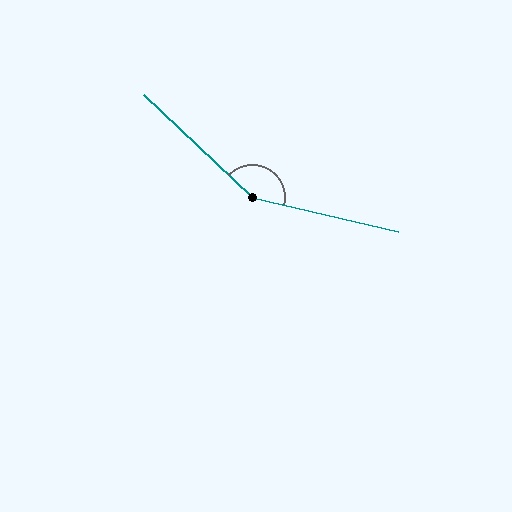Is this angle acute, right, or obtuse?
It is obtuse.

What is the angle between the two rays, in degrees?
Approximately 149 degrees.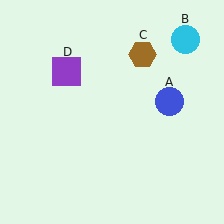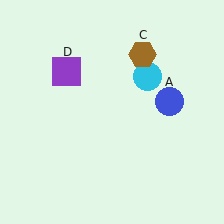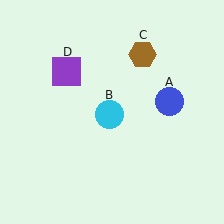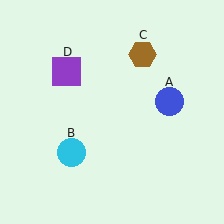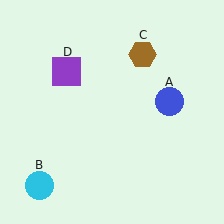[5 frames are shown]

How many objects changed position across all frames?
1 object changed position: cyan circle (object B).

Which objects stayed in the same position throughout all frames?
Blue circle (object A) and brown hexagon (object C) and purple square (object D) remained stationary.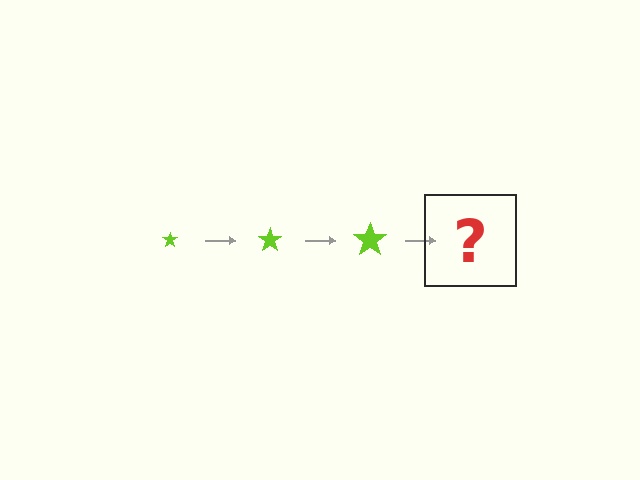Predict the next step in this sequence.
The next step is a lime star, larger than the previous one.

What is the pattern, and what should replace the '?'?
The pattern is that the star gets progressively larger each step. The '?' should be a lime star, larger than the previous one.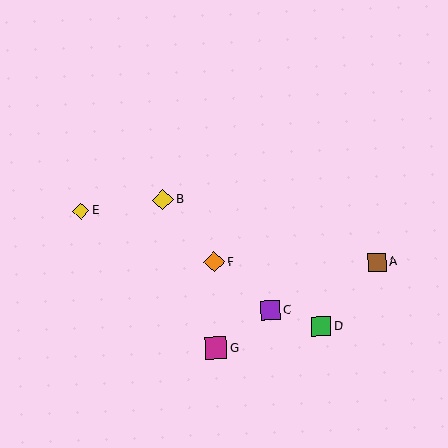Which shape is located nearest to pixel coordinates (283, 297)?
The purple square (labeled C) at (270, 310) is nearest to that location.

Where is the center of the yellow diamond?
The center of the yellow diamond is at (163, 200).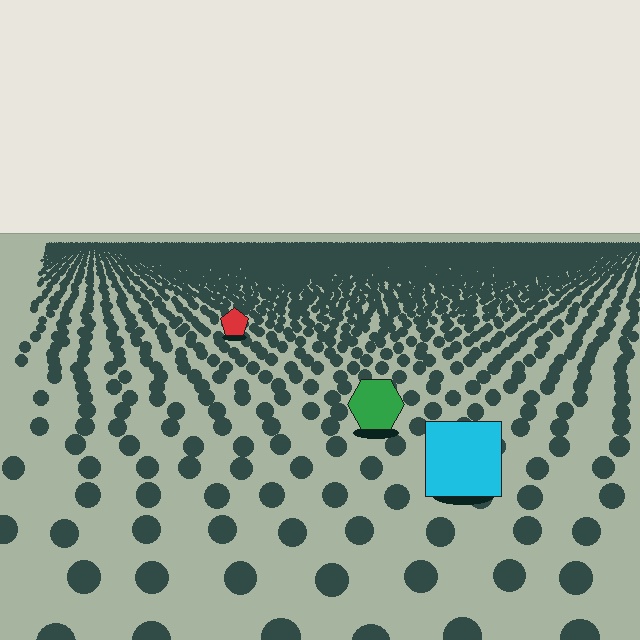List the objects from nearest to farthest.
From nearest to farthest: the cyan square, the green hexagon, the red pentagon.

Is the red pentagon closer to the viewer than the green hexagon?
No. The green hexagon is closer — you can tell from the texture gradient: the ground texture is coarser near it.